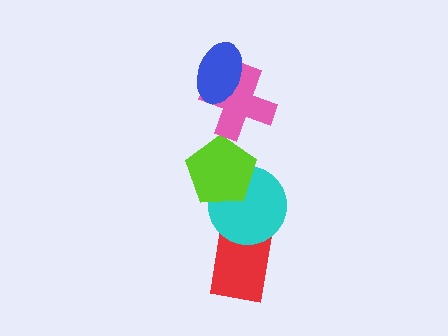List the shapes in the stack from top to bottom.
From top to bottom: the blue ellipse, the pink cross, the lime pentagon, the cyan circle, the red rectangle.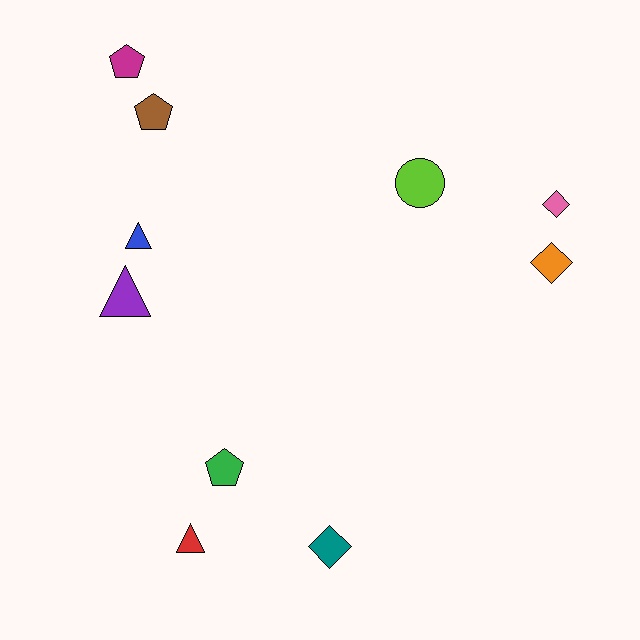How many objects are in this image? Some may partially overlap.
There are 10 objects.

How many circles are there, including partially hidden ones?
There is 1 circle.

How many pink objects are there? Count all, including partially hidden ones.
There is 1 pink object.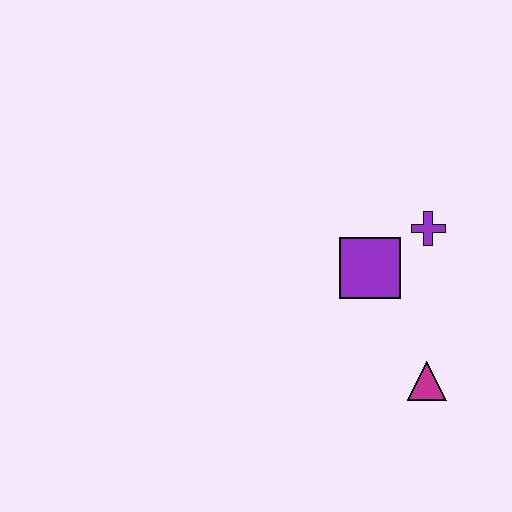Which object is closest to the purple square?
The purple cross is closest to the purple square.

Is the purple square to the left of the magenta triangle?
Yes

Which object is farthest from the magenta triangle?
The purple cross is farthest from the magenta triangle.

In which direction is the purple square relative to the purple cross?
The purple square is to the left of the purple cross.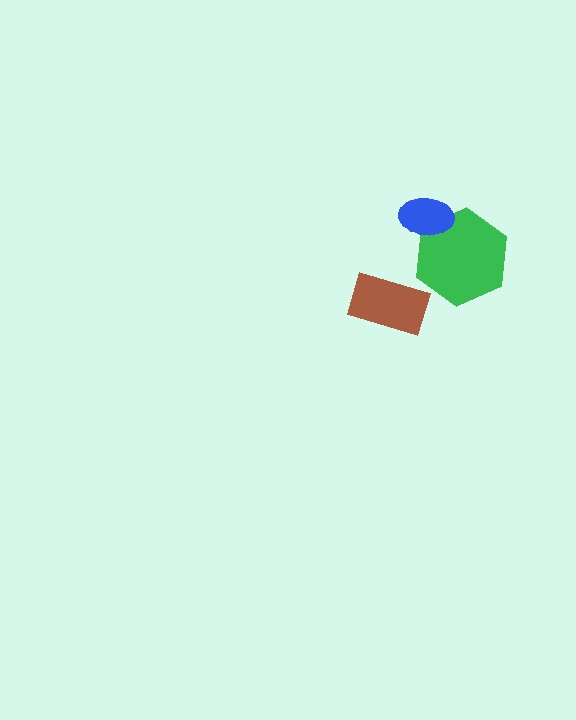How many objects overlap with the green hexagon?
1 object overlaps with the green hexagon.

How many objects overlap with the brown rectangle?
0 objects overlap with the brown rectangle.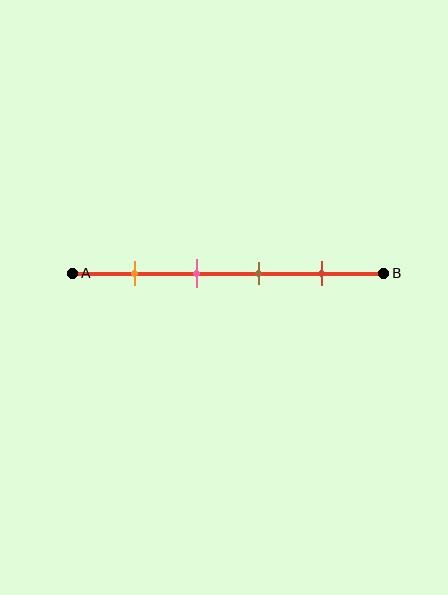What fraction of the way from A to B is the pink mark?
The pink mark is approximately 40% (0.4) of the way from A to B.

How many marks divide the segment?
There are 4 marks dividing the segment.